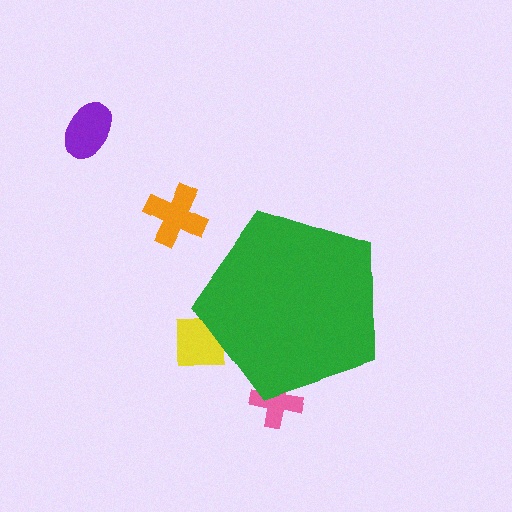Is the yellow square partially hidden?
Yes, the yellow square is partially hidden behind the green pentagon.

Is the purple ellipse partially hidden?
No, the purple ellipse is fully visible.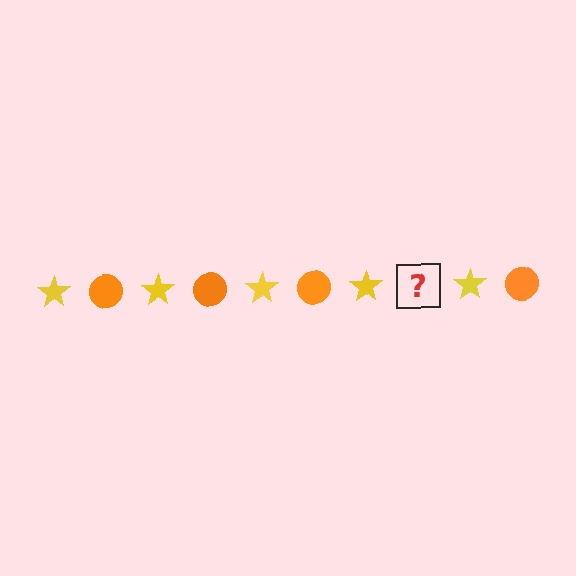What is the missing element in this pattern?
The missing element is an orange circle.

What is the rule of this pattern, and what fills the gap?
The rule is that the pattern alternates between yellow star and orange circle. The gap should be filled with an orange circle.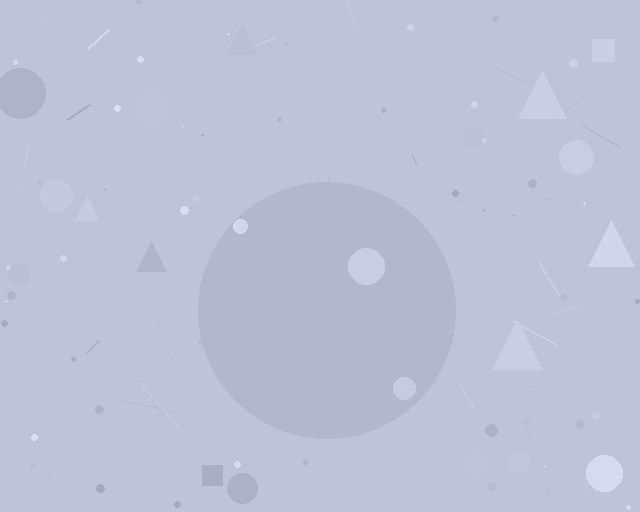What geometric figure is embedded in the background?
A circle is embedded in the background.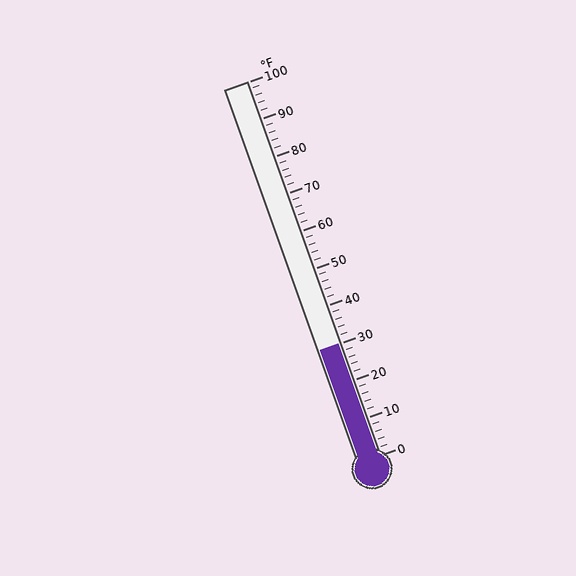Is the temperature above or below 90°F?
The temperature is below 90°F.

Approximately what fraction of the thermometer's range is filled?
The thermometer is filled to approximately 30% of its range.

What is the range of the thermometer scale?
The thermometer scale ranges from 0°F to 100°F.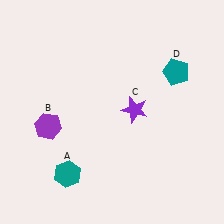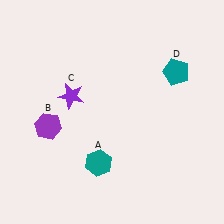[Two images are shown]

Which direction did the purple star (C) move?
The purple star (C) moved left.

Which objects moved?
The objects that moved are: the teal hexagon (A), the purple star (C).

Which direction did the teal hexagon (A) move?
The teal hexagon (A) moved right.